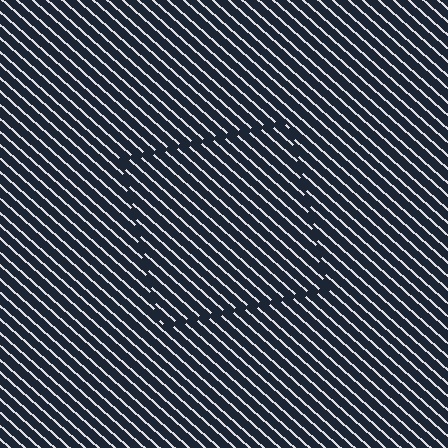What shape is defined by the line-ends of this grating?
An illusory square. The interior of the shape contains the same grating, shifted by half a period — the contour is defined by the phase discontinuity where line-ends from the inner and outer gratings abut.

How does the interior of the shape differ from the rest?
The interior of the shape contains the same grating, shifted by half a period — the contour is defined by the phase discontinuity where line-ends from the inner and outer gratings abut.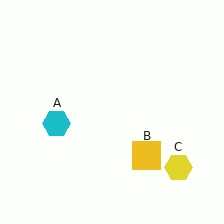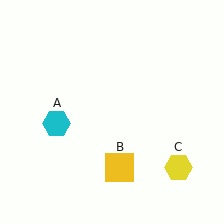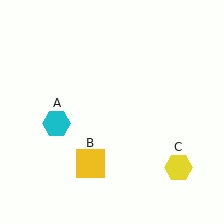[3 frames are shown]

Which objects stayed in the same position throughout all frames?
Cyan hexagon (object A) and yellow hexagon (object C) remained stationary.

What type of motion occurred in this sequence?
The yellow square (object B) rotated clockwise around the center of the scene.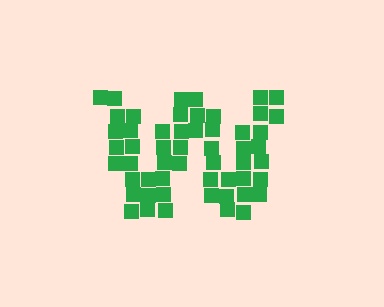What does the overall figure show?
The overall figure shows the letter W.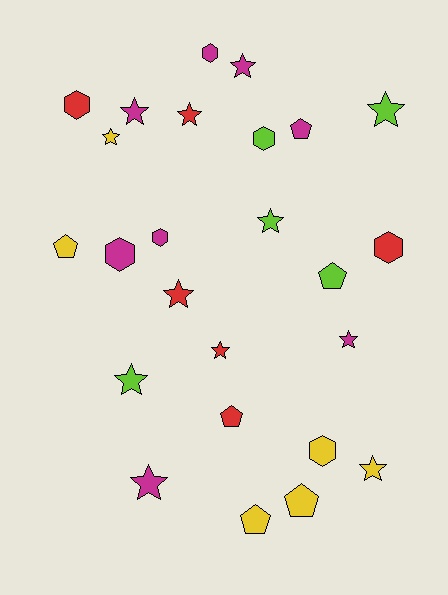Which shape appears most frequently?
Star, with 12 objects.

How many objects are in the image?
There are 25 objects.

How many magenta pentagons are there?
There is 1 magenta pentagon.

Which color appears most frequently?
Magenta, with 8 objects.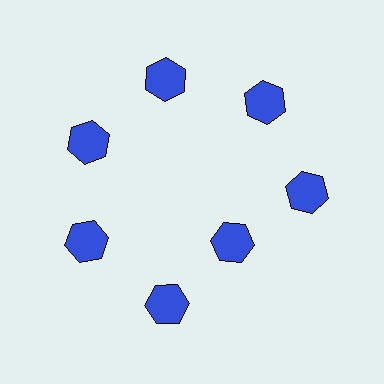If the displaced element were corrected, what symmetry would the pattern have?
It would have 7-fold rotational symmetry — the pattern would map onto itself every 51 degrees.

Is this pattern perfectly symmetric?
No. The 7 blue hexagons are arranged in a ring, but one element near the 5 o'clock position is pulled inward toward the center, breaking the 7-fold rotational symmetry.